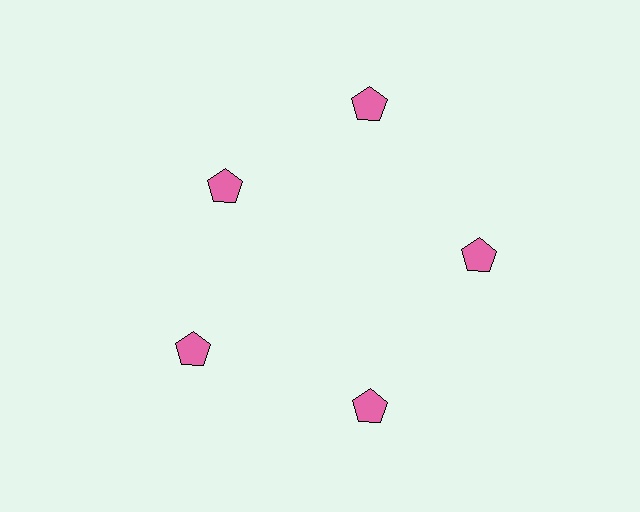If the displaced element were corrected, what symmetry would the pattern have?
It would have 5-fold rotational symmetry — the pattern would map onto itself every 72 degrees.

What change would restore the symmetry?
The symmetry would be restored by moving it outward, back onto the ring so that all 5 pentagons sit at equal angles and equal distance from the center.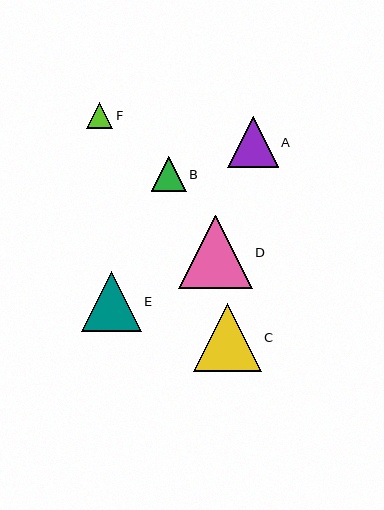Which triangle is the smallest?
Triangle F is the smallest with a size of approximately 26 pixels.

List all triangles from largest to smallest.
From largest to smallest: D, C, E, A, B, F.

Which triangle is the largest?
Triangle D is the largest with a size of approximately 73 pixels.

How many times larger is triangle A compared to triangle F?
Triangle A is approximately 1.9 times the size of triangle F.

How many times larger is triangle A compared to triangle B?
Triangle A is approximately 1.4 times the size of triangle B.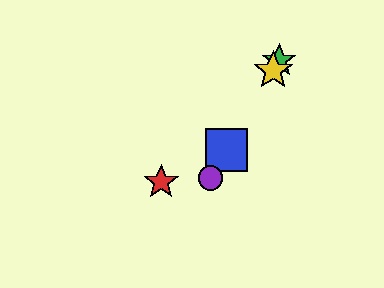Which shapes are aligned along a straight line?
The blue square, the green star, the yellow star, the purple circle are aligned along a straight line.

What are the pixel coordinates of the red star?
The red star is at (161, 182).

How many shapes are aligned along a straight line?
4 shapes (the blue square, the green star, the yellow star, the purple circle) are aligned along a straight line.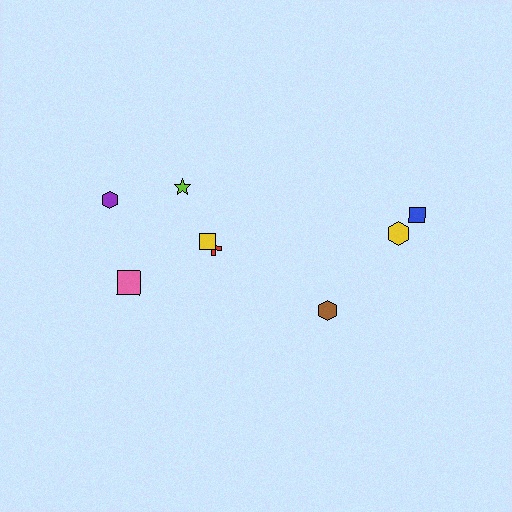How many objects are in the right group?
There are 3 objects.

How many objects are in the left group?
There are 5 objects.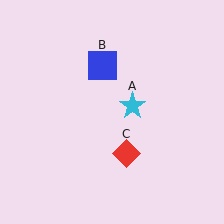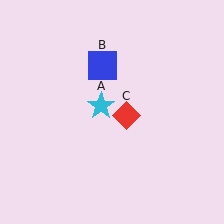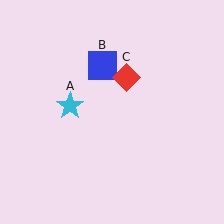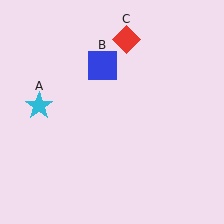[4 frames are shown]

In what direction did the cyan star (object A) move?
The cyan star (object A) moved left.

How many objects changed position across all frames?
2 objects changed position: cyan star (object A), red diamond (object C).